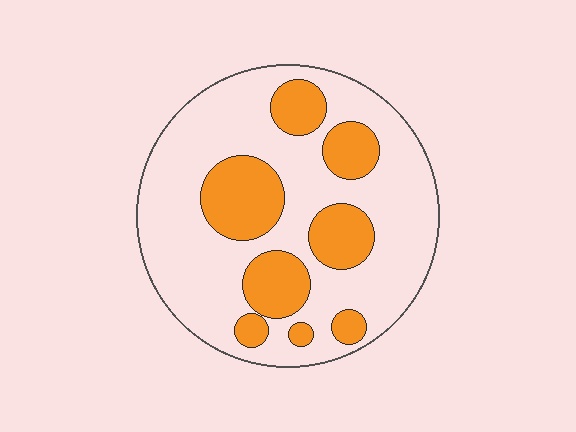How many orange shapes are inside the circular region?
8.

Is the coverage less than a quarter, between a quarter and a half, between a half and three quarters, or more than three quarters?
Between a quarter and a half.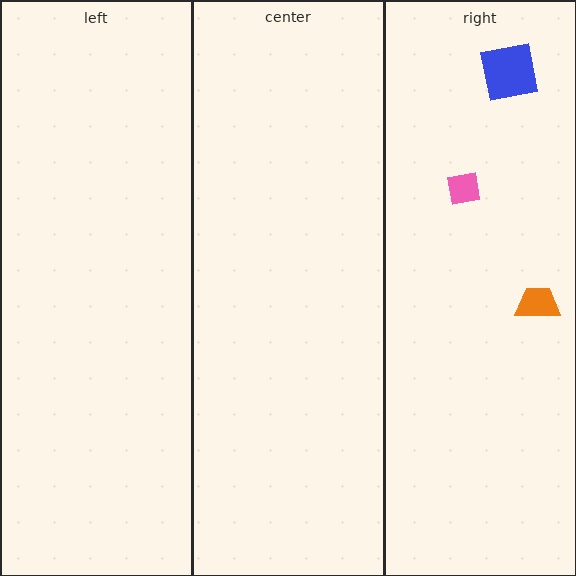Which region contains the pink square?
The right region.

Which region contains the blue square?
The right region.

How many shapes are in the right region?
3.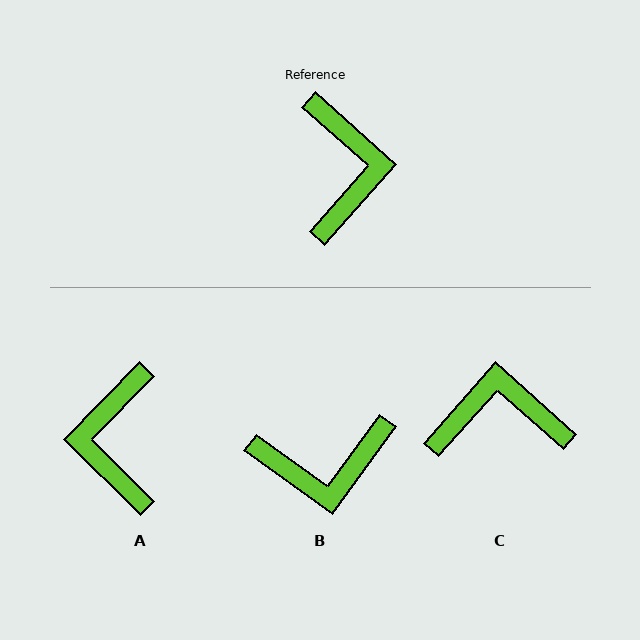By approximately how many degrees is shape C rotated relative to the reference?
Approximately 90 degrees counter-clockwise.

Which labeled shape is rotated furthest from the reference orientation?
A, about 177 degrees away.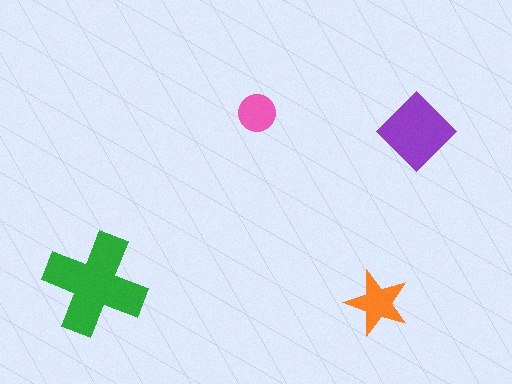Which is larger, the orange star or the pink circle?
The orange star.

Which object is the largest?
The green cross.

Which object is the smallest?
The pink circle.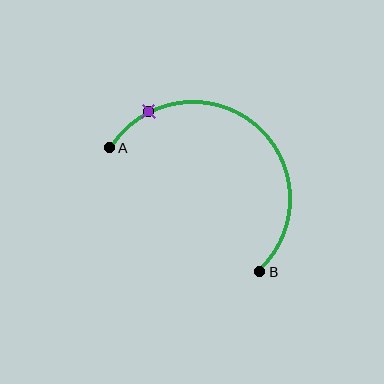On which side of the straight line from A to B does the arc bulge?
The arc bulges above and to the right of the straight line connecting A and B.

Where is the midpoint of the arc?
The arc midpoint is the point on the curve farthest from the straight line joining A and B. It sits above and to the right of that line.